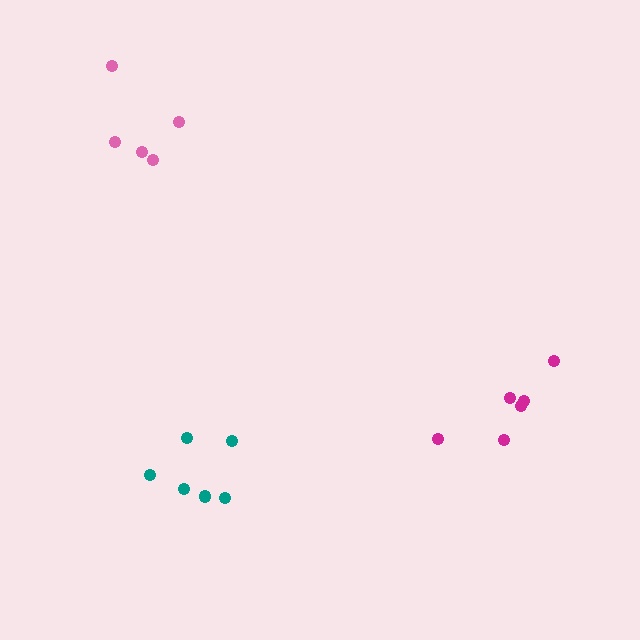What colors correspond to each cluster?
The clusters are colored: pink, teal, magenta.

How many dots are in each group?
Group 1: 5 dots, Group 2: 6 dots, Group 3: 6 dots (17 total).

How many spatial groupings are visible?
There are 3 spatial groupings.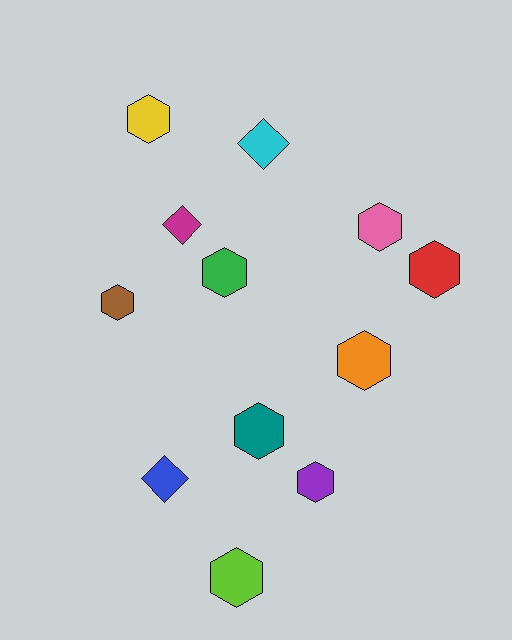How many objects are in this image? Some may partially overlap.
There are 12 objects.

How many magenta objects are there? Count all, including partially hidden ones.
There is 1 magenta object.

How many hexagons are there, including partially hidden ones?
There are 9 hexagons.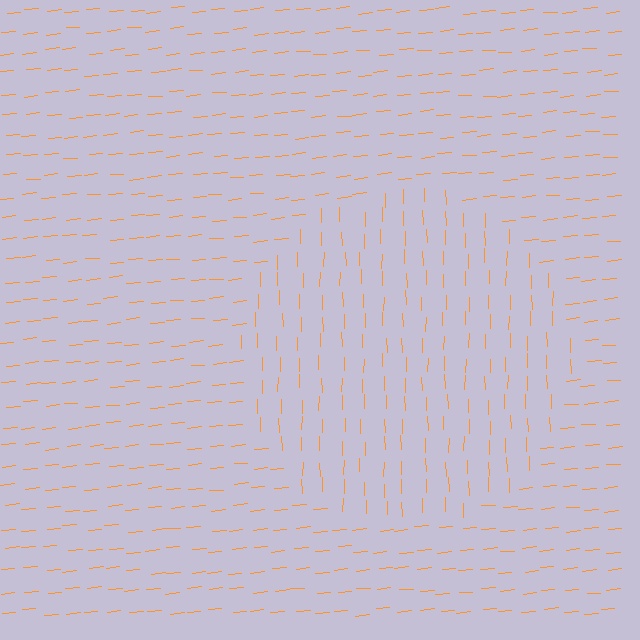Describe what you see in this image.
The image is filled with small orange line segments. A circle region in the image has lines oriented differently from the surrounding lines, creating a visible texture boundary.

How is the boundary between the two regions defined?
The boundary is defined purely by a change in line orientation (approximately 85 degrees difference). All lines are the same color and thickness.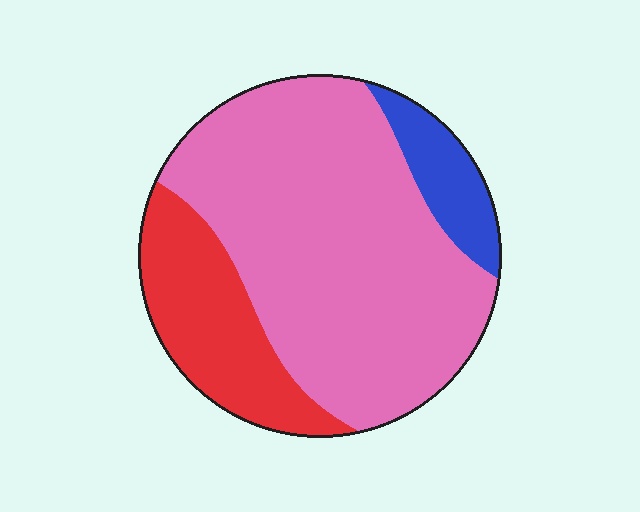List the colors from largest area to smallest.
From largest to smallest: pink, red, blue.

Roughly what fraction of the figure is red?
Red covers around 20% of the figure.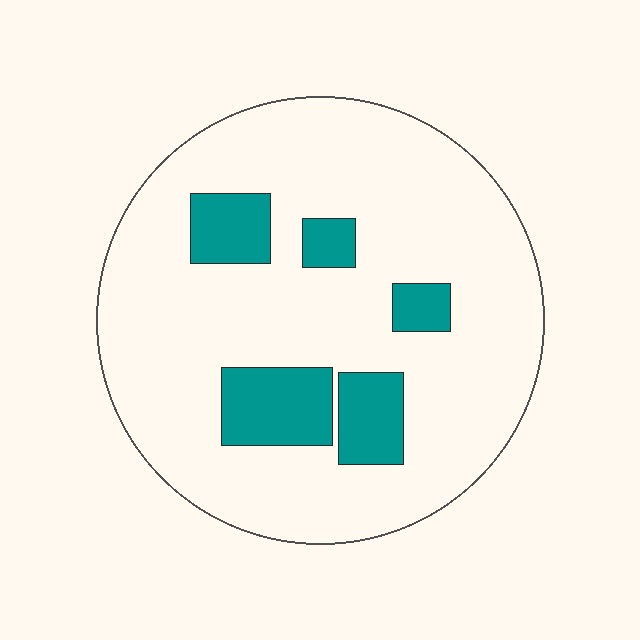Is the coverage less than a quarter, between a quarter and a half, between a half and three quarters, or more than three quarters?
Less than a quarter.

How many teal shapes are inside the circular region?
5.